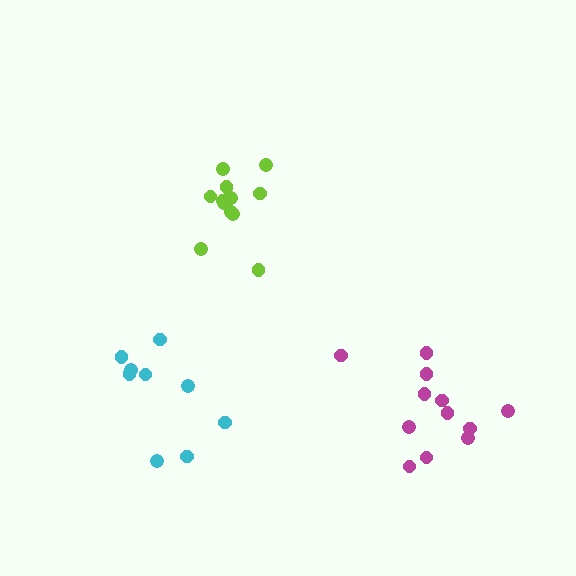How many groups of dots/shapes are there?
There are 3 groups.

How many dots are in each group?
Group 1: 12 dots, Group 2: 12 dots, Group 3: 9 dots (33 total).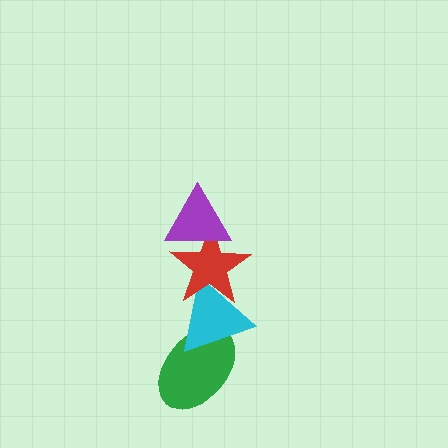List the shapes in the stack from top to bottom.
From top to bottom: the purple triangle, the red star, the cyan triangle, the green ellipse.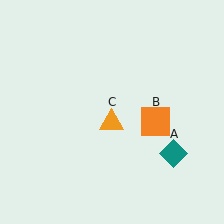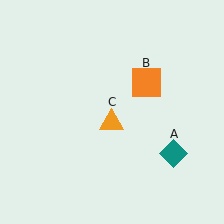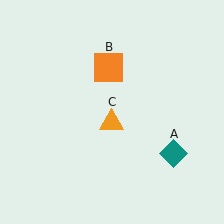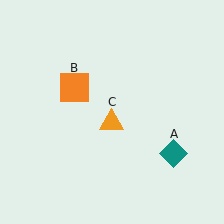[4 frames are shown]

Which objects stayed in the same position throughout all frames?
Teal diamond (object A) and orange triangle (object C) remained stationary.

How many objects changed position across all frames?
1 object changed position: orange square (object B).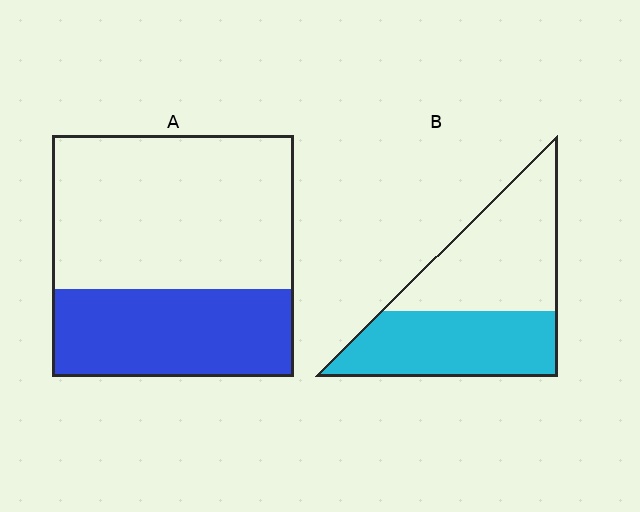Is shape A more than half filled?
No.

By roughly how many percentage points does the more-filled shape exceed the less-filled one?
By roughly 10 percentage points (B over A).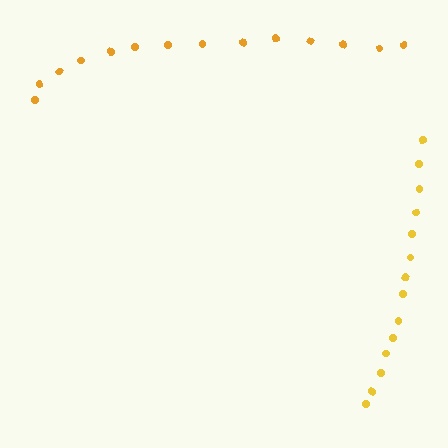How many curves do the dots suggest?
There are 2 distinct paths.